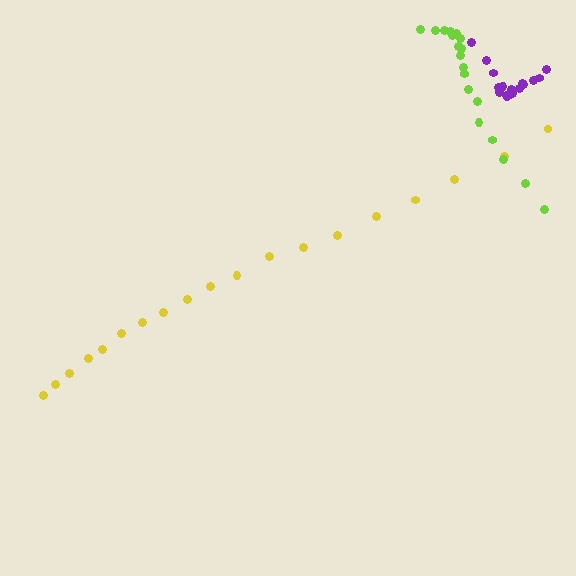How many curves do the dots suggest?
There are 3 distinct paths.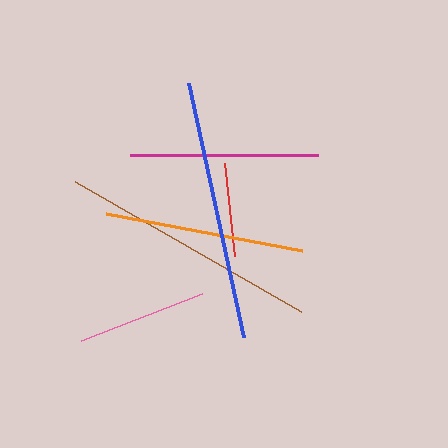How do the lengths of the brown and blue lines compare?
The brown and blue lines are approximately the same length.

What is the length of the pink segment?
The pink segment is approximately 130 pixels long.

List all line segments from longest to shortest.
From longest to shortest: brown, blue, orange, magenta, pink, red.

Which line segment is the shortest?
The red line is the shortest at approximately 93 pixels.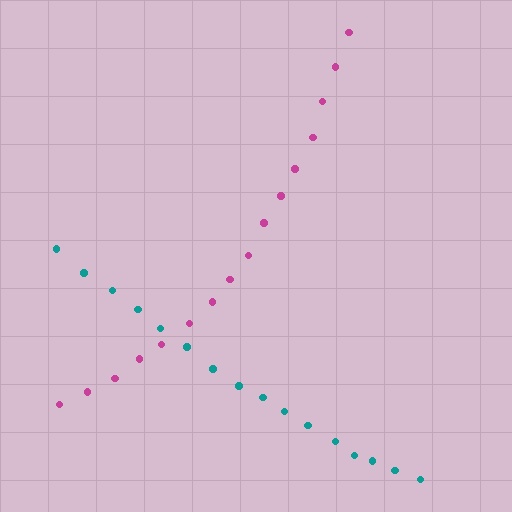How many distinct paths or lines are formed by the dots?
There are 2 distinct paths.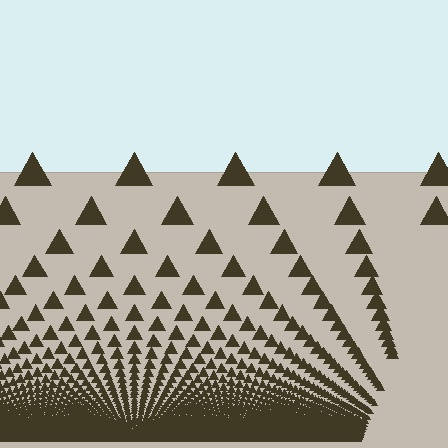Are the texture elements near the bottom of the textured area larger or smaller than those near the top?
Smaller. The gradient is inverted — elements near the bottom are smaller and denser.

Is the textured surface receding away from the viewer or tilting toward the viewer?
The surface appears to tilt toward the viewer. Texture elements get larger and sparser toward the top.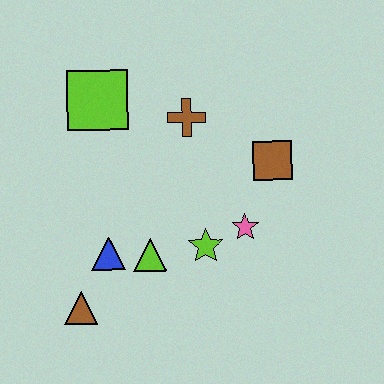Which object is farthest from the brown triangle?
The brown square is farthest from the brown triangle.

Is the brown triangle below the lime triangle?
Yes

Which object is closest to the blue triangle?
The lime triangle is closest to the blue triangle.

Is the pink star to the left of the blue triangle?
No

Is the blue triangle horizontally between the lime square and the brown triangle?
No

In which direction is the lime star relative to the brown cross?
The lime star is below the brown cross.